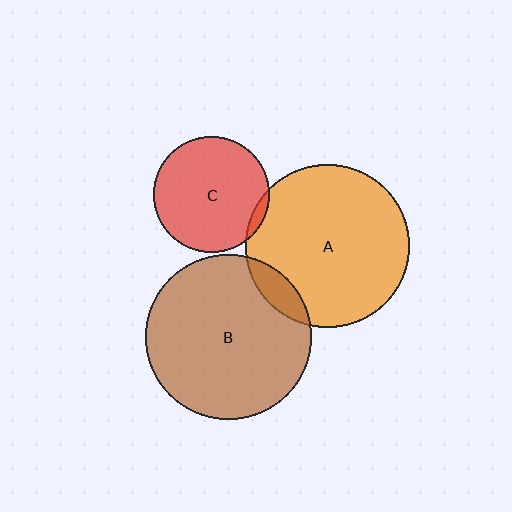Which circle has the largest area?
Circle B (brown).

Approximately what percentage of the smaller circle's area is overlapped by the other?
Approximately 5%.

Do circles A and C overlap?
Yes.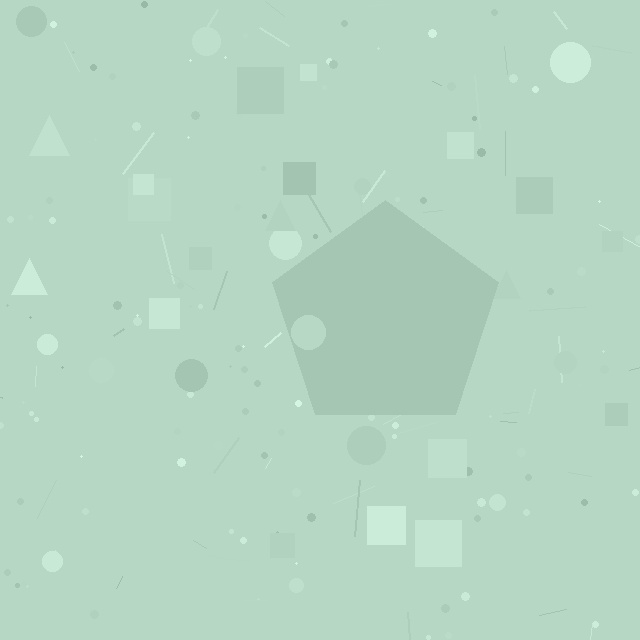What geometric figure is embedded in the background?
A pentagon is embedded in the background.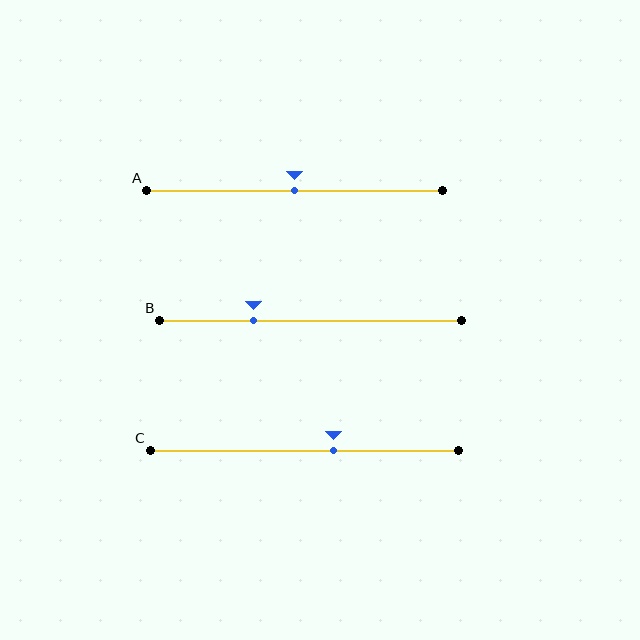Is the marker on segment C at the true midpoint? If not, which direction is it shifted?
No, the marker on segment C is shifted to the right by about 9% of the segment length.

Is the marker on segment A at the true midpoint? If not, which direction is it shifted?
Yes, the marker on segment A is at the true midpoint.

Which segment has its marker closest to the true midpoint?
Segment A has its marker closest to the true midpoint.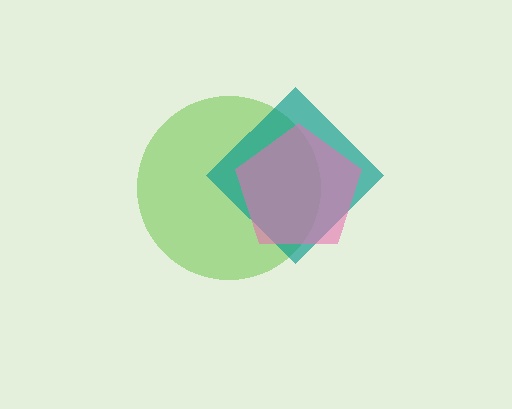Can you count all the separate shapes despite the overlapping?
Yes, there are 3 separate shapes.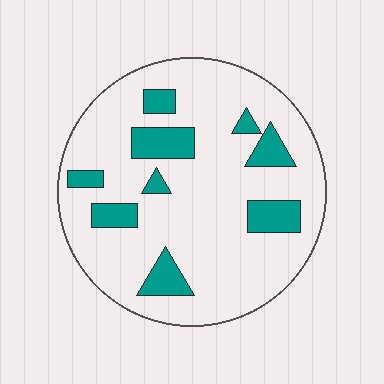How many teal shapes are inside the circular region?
9.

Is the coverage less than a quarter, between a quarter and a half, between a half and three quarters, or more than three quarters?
Less than a quarter.